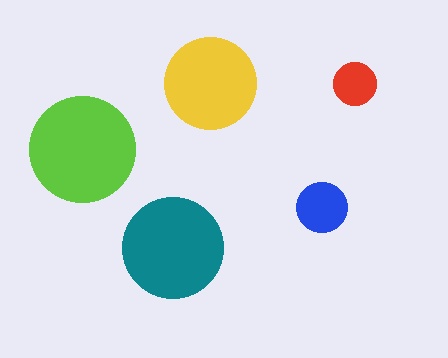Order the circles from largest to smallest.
the lime one, the teal one, the yellow one, the blue one, the red one.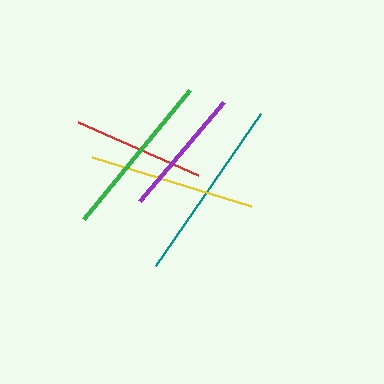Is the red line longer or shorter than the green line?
The green line is longer than the red line.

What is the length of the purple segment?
The purple segment is approximately 131 pixels long.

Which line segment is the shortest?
The red line is the shortest at approximately 131 pixels.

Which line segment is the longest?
The teal line is the longest at approximately 185 pixels.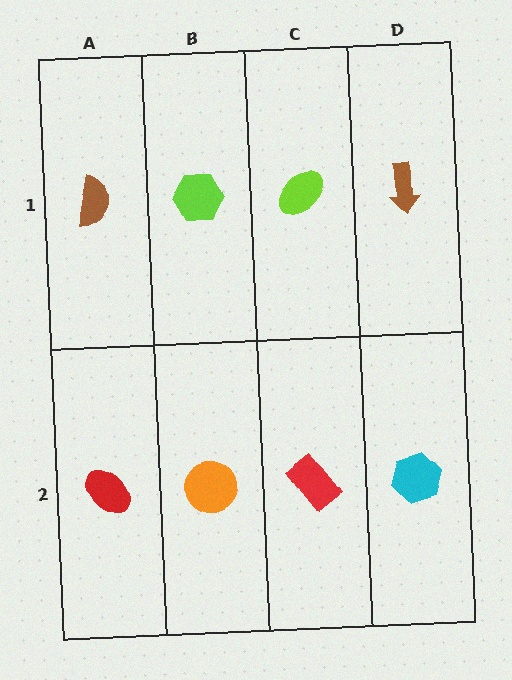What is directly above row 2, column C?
A lime ellipse.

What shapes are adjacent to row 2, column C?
A lime ellipse (row 1, column C), an orange circle (row 2, column B), a cyan hexagon (row 2, column D).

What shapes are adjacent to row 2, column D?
A brown arrow (row 1, column D), a red rectangle (row 2, column C).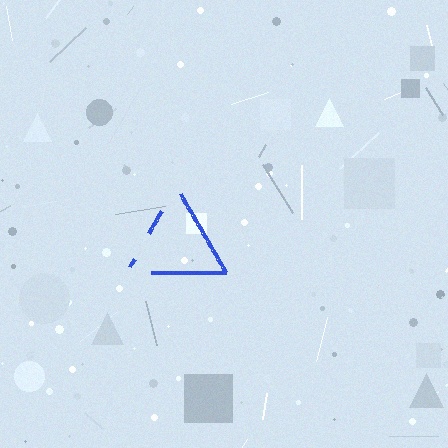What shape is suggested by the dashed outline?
The dashed outline suggests a triangle.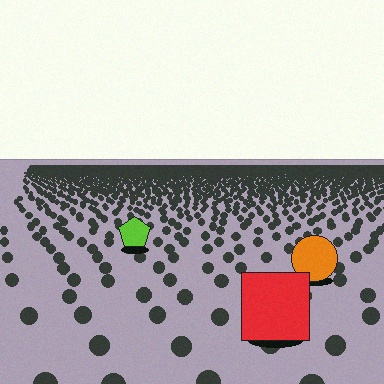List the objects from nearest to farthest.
From nearest to farthest: the red square, the orange circle, the lime pentagon.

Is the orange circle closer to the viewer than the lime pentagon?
Yes. The orange circle is closer — you can tell from the texture gradient: the ground texture is coarser near it.